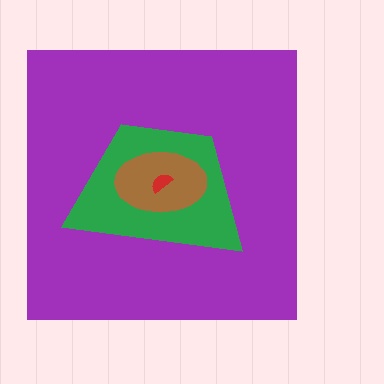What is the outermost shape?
The purple square.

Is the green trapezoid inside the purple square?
Yes.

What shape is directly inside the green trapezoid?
The brown ellipse.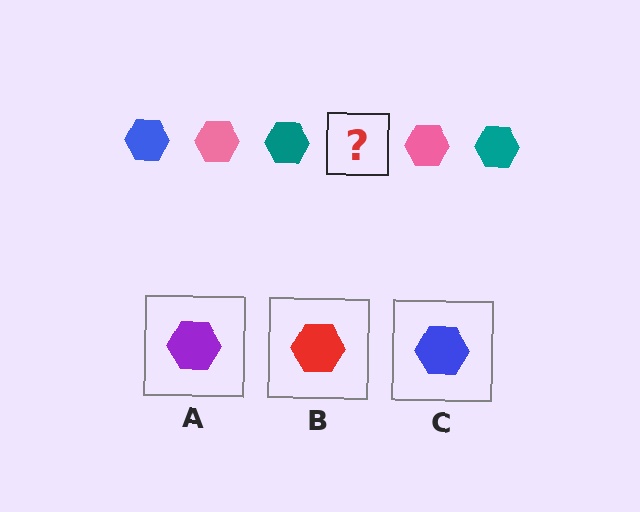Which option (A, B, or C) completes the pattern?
C.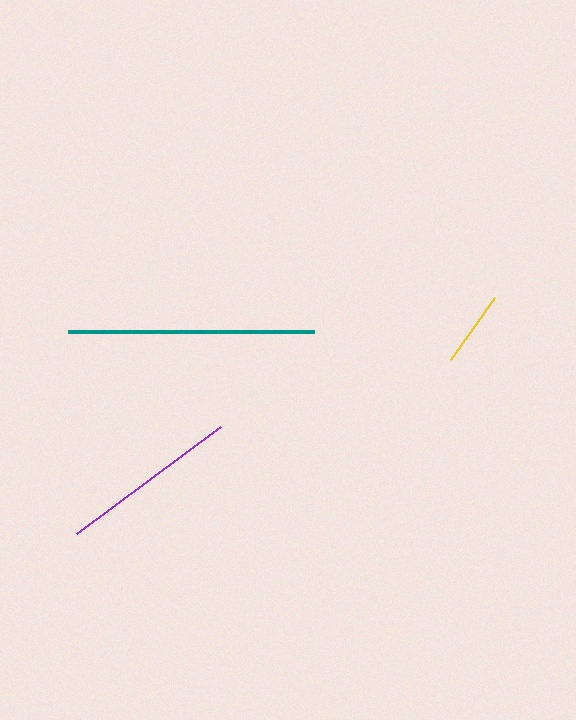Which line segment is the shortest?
The yellow line is the shortest at approximately 75 pixels.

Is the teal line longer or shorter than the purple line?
The teal line is longer than the purple line.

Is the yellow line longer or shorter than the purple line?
The purple line is longer than the yellow line.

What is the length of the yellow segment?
The yellow segment is approximately 75 pixels long.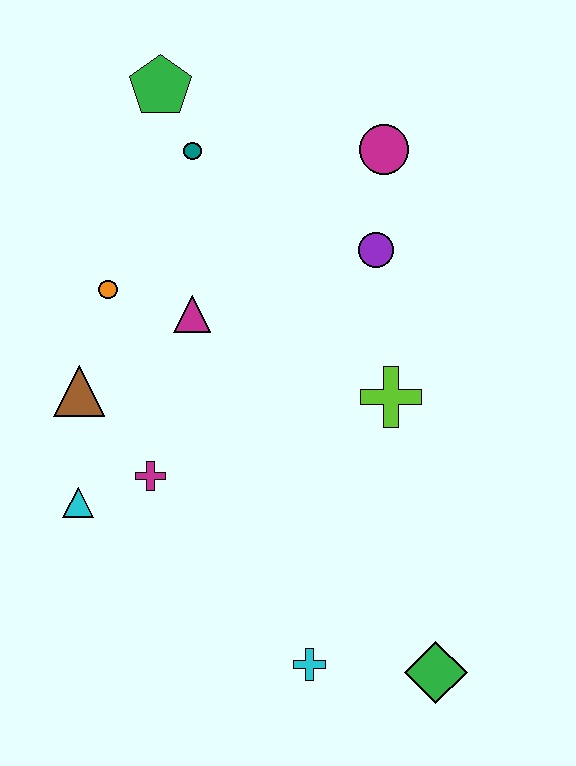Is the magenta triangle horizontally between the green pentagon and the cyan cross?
Yes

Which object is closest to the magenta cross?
The cyan triangle is closest to the magenta cross.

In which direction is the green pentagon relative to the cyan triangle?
The green pentagon is above the cyan triangle.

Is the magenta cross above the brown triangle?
No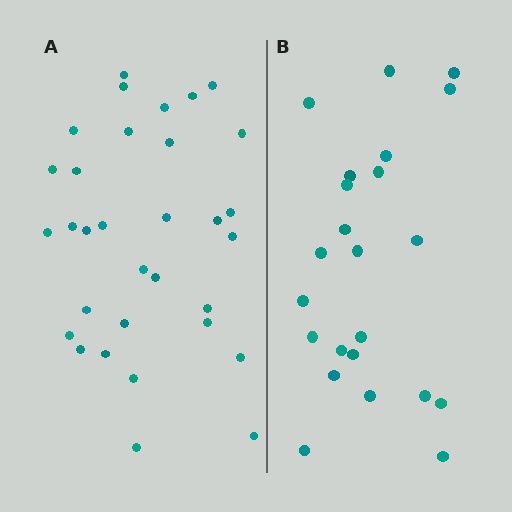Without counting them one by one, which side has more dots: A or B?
Region A (the left region) has more dots.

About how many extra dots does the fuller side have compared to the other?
Region A has roughly 8 or so more dots than region B.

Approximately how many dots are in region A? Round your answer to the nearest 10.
About 30 dots. (The exact count is 32, which rounds to 30.)